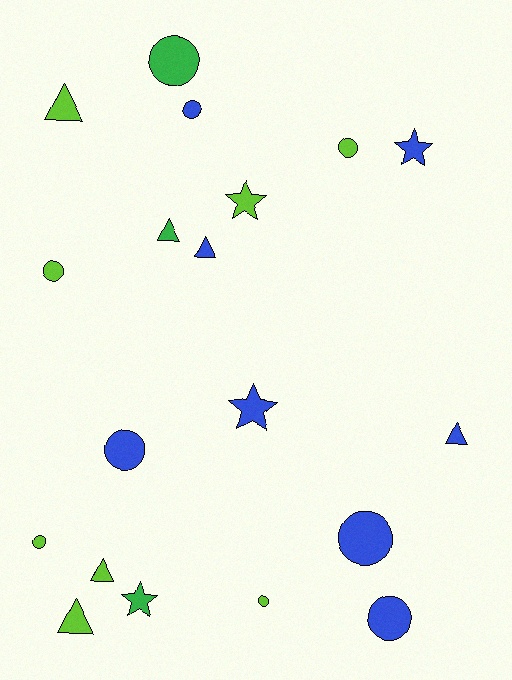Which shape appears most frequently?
Circle, with 9 objects.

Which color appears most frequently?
Lime, with 8 objects.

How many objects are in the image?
There are 19 objects.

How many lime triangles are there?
There are 3 lime triangles.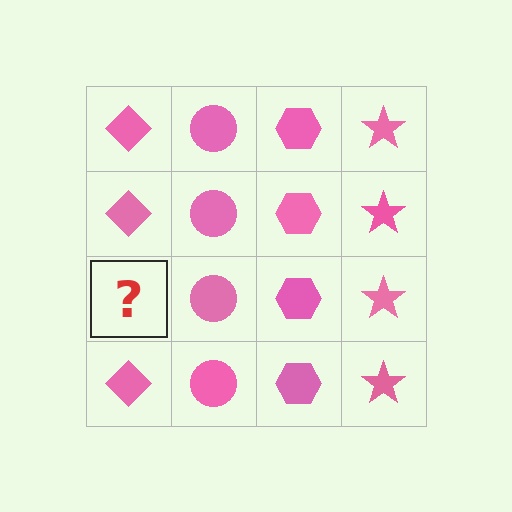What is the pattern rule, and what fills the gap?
The rule is that each column has a consistent shape. The gap should be filled with a pink diamond.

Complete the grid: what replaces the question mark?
The question mark should be replaced with a pink diamond.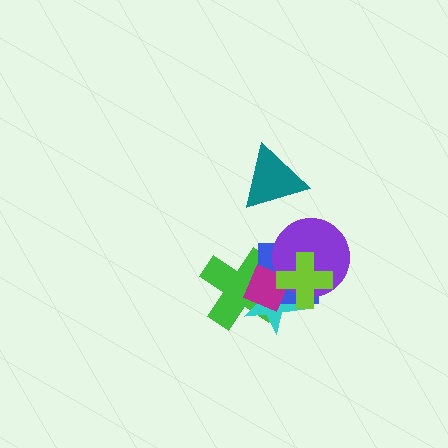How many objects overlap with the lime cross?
4 objects overlap with the lime cross.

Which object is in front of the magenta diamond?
The lime cross is in front of the magenta diamond.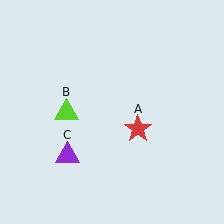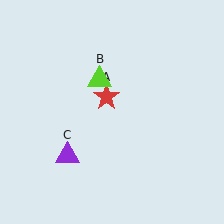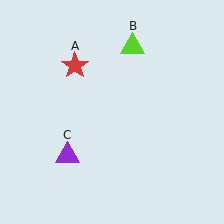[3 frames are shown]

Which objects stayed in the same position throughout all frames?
Purple triangle (object C) remained stationary.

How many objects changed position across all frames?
2 objects changed position: red star (object A), lime triangle (object B).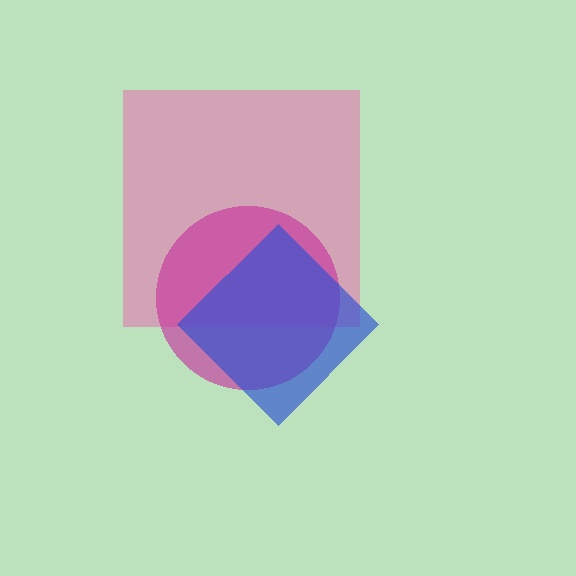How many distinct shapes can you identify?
There are 3 distinct shapes: a pink square, a magenta circle, a blue diamond.